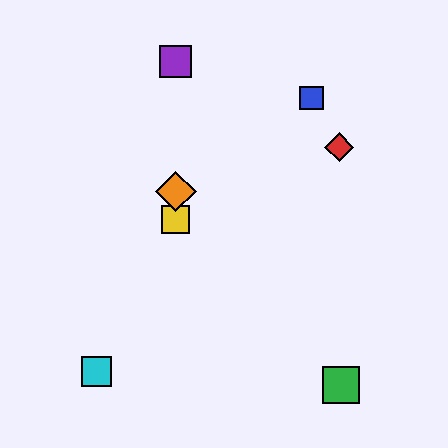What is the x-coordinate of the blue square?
The blue square is at x≈312.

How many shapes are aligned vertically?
3 shapes (the yellow square, the purple square, the orange diamond) are aligned vertically.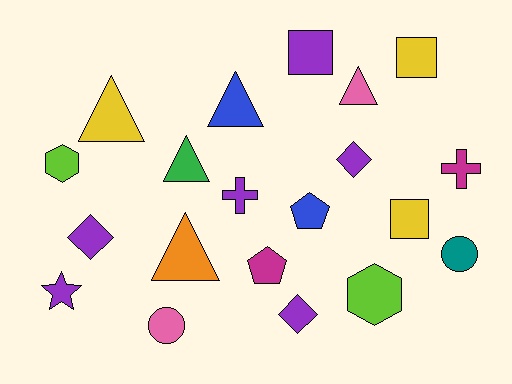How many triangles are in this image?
There are 5 triangles.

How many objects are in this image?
There are 20 objects.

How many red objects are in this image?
There are no red objects.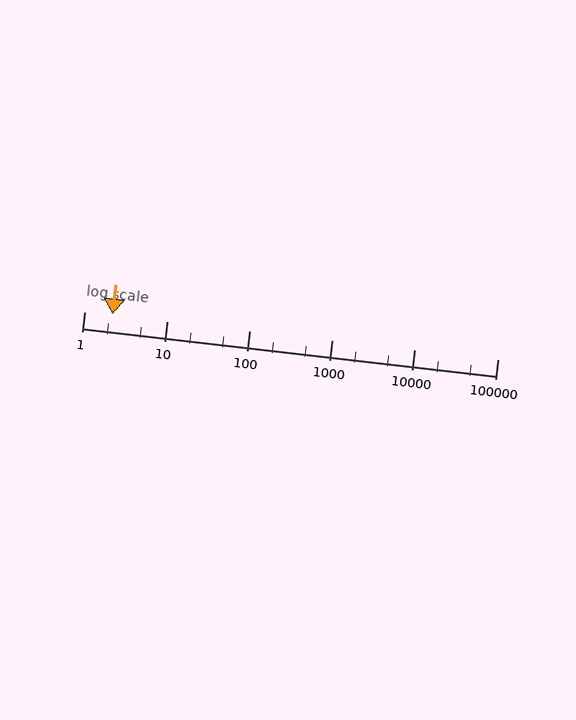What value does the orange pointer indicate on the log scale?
The pointer indicates approximately 2.2.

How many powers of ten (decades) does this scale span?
The scale spans 5 decades, from 1 to 100000.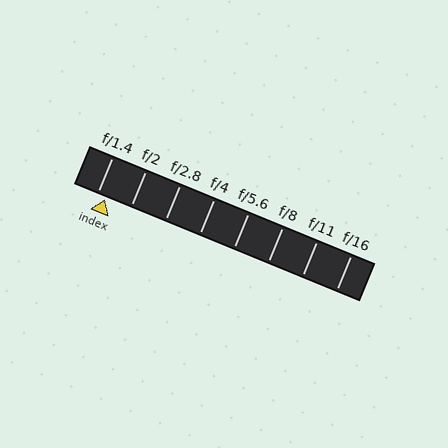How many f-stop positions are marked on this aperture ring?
There are 8 f-stop positions marked.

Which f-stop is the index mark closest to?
The index mark is closest to f/1.4.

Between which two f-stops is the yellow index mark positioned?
The index mark is between f/1.4 and f/2.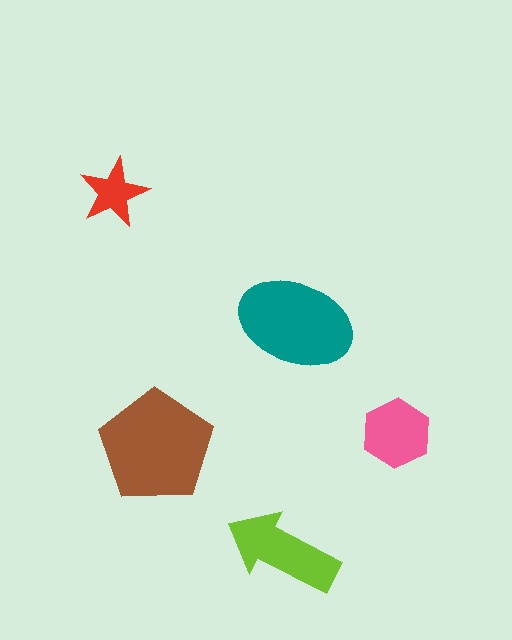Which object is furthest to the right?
The pink hexagon is rightmost.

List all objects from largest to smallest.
The brown pentagon, the teal ellipse, the lime arrow, the pink hexagon, the red star.